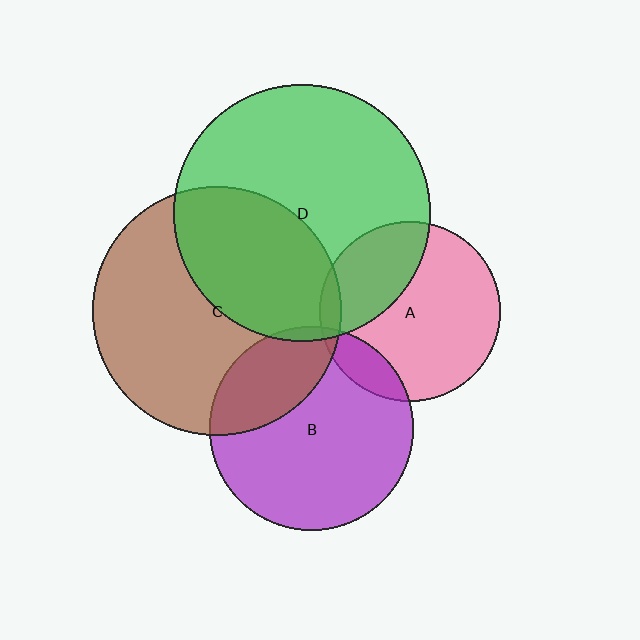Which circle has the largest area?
Circle D (green).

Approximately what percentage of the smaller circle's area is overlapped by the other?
Approximately 5%.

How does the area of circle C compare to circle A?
Approximately 1.9 times.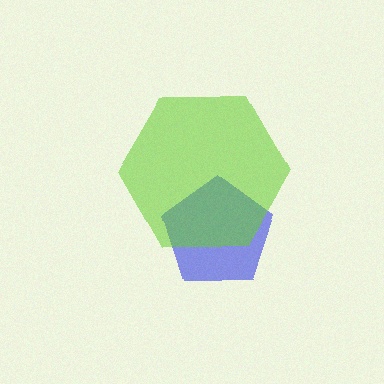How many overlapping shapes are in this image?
There are 2 overlapping shapes in the image.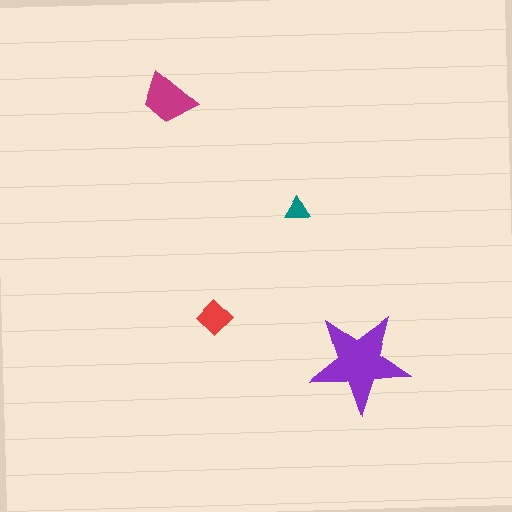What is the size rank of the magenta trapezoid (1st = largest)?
2nd.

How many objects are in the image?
There are 4 objects in the image.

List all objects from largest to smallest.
The purple star, the magenta trapezoid, the red diamond, the teal triangle.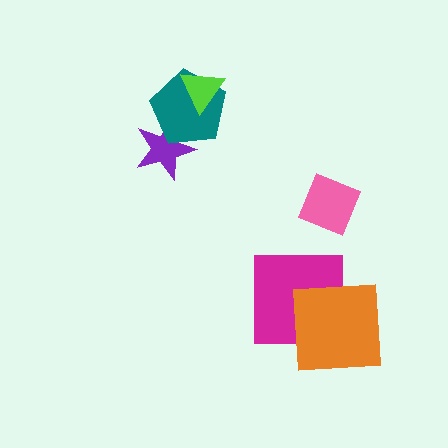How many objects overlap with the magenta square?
1 object overlaps with the magenta square.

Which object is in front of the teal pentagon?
The lime triangle is in front of the teal pentagon.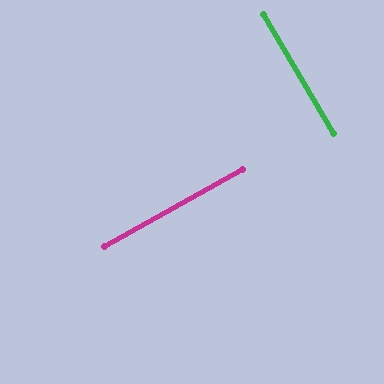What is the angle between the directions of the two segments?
Approximately 89 degrees.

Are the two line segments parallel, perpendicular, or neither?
Perpendicular — they meet at approximately 89°.